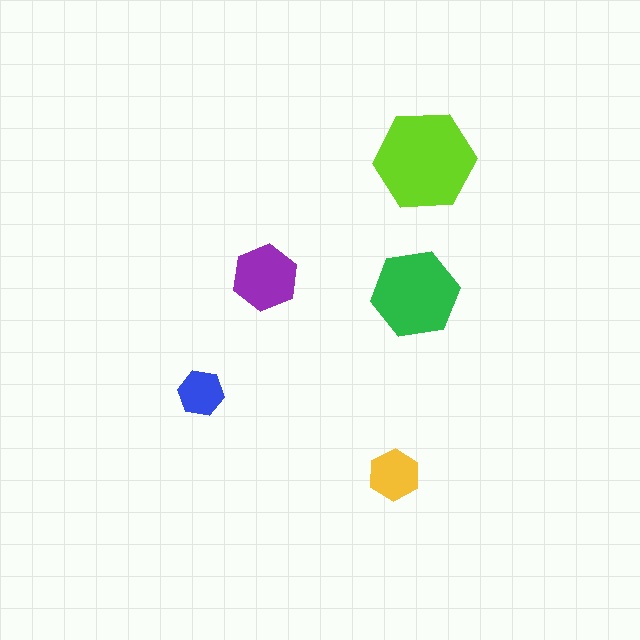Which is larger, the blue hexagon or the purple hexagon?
The purple one.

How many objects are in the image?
There are 5 objects in the image.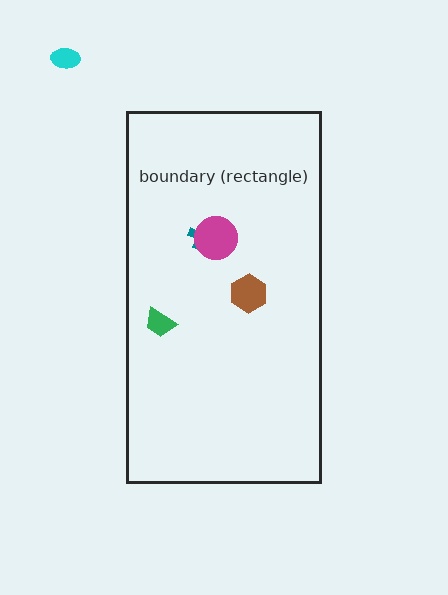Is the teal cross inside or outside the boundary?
Inside.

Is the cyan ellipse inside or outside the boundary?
Outside.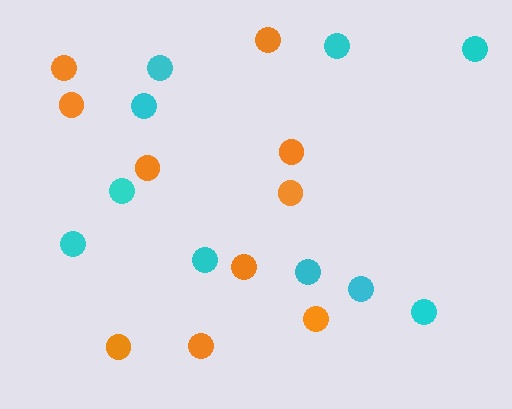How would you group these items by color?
There are 2 groups: one group of cyan circles (10) and one group of orange circles (10).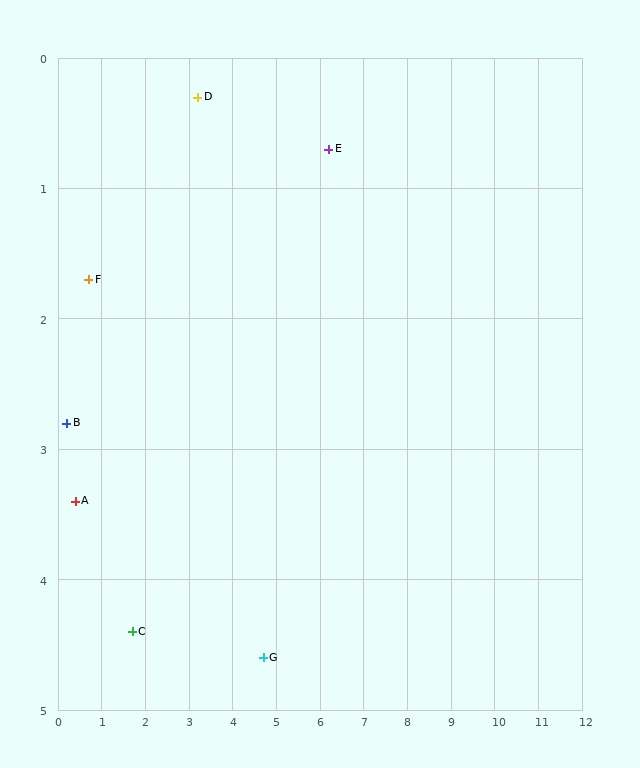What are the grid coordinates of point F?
Point F is at approximately (0.7, 1.7).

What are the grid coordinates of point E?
Point E is at approximately (6.2, 0.7).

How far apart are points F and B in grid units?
Points F and B are about 1.2 grid units apart.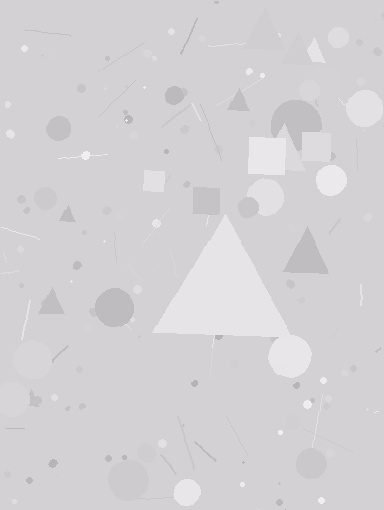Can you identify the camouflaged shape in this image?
The camouflaged shape is a triangle.